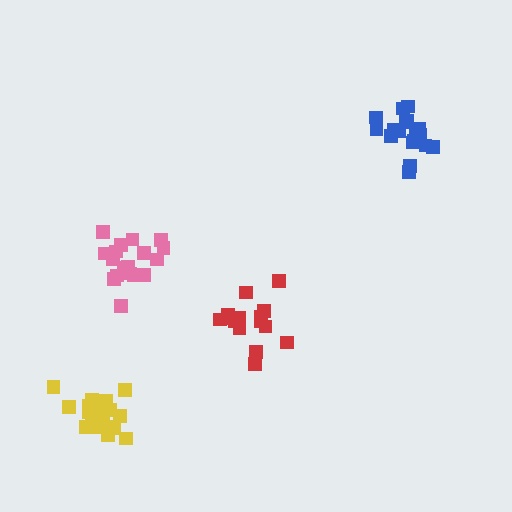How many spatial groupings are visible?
There are 4 spatial groupings.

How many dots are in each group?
Group 1: 15 dots, Group 2: 20 dots, Group 3: 18 dots, Group 4: 20 dots (73 total).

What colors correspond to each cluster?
The clusters are colored: red, blue, pink, yellow.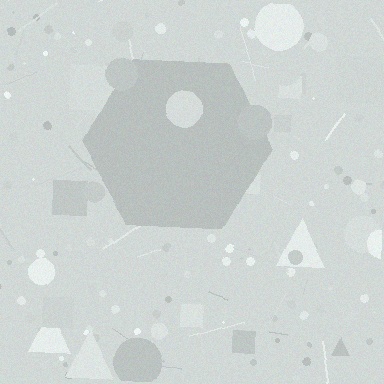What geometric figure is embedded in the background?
A hexagon is embedded in the background.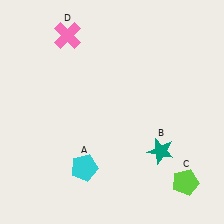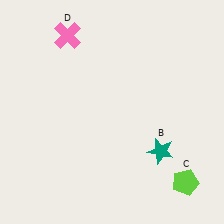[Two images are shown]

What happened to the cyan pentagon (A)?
The cyan pentagon (A) was removed in Image 2. It was in the bottom-left area of Image 1.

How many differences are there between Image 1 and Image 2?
There is 1 difference between the two images.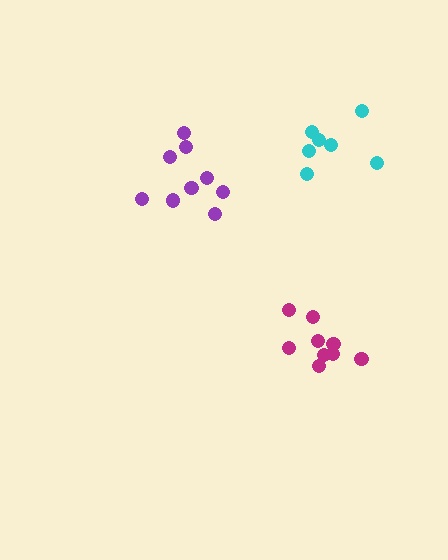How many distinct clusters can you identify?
There are 3 distinct clusters.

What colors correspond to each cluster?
The clusters are colored: cyan, magenta, purple.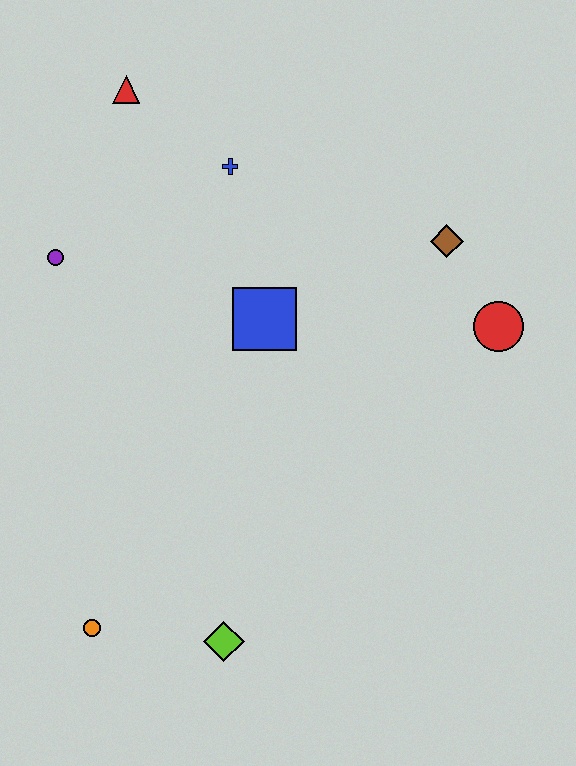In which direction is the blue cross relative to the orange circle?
The blue cross is above the orange circle.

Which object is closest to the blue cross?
The red triangle is closest to the blue cross.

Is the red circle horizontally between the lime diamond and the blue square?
No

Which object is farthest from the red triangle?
The lime diamond is farthest from the red triangle.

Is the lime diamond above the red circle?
No